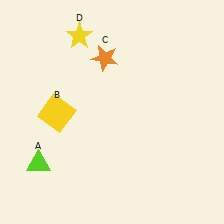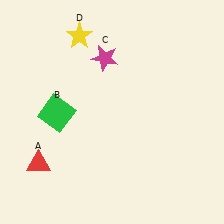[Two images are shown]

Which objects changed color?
A changed from lime to red. B changed from yellow to green. C changed from orange to magenta.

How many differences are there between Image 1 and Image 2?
There are 3 differences between the two images.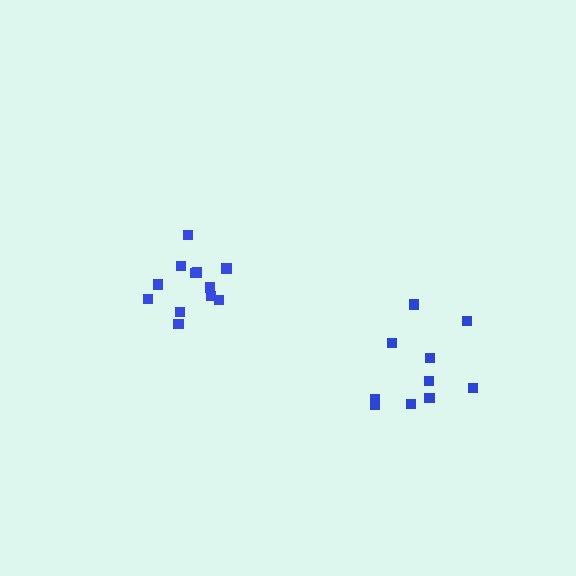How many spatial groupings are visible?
There are 2 spatial groupings.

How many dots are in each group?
Group 1: 12 dots, Group 2: 10 dots (22 total).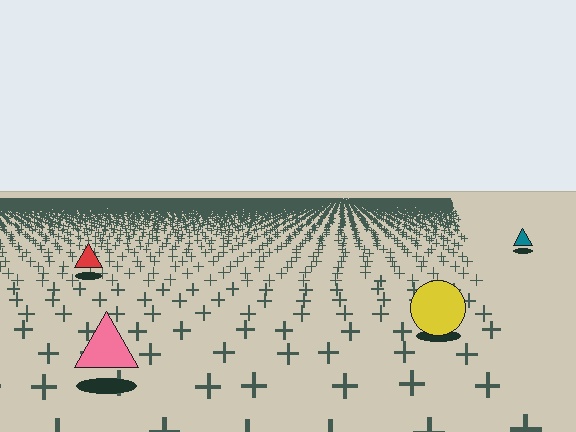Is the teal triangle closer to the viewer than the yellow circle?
No. The yellow circle is closer — you can tell from the texture gradient: the ground texture is coarser near it.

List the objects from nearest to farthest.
From nearest to farthest: the pink triangle, the yellow circle, the red triangle, the teal triangle.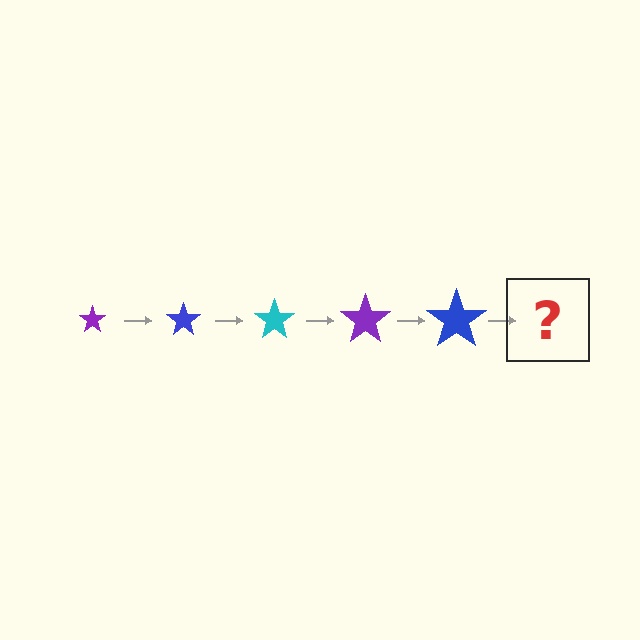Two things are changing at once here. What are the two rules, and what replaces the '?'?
The two rules are that the star grows larger each step and the color cycles through purple, blue, and cyan. The '?' should be a cyan star, larger than the previous one.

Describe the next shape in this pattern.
It should be a cyan star, larger than the previous one.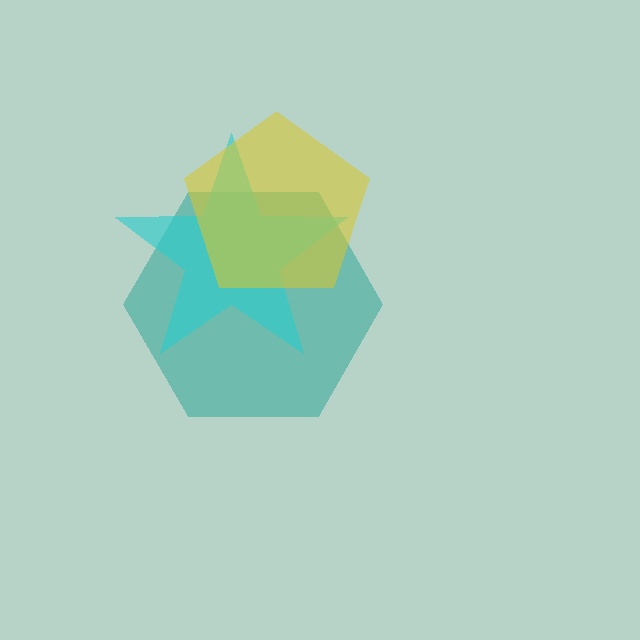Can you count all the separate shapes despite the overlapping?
Yes, there are 3 separate shapes.